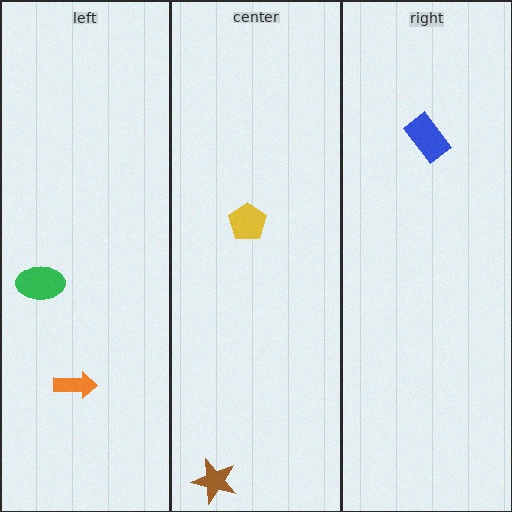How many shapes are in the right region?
1.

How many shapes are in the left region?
2.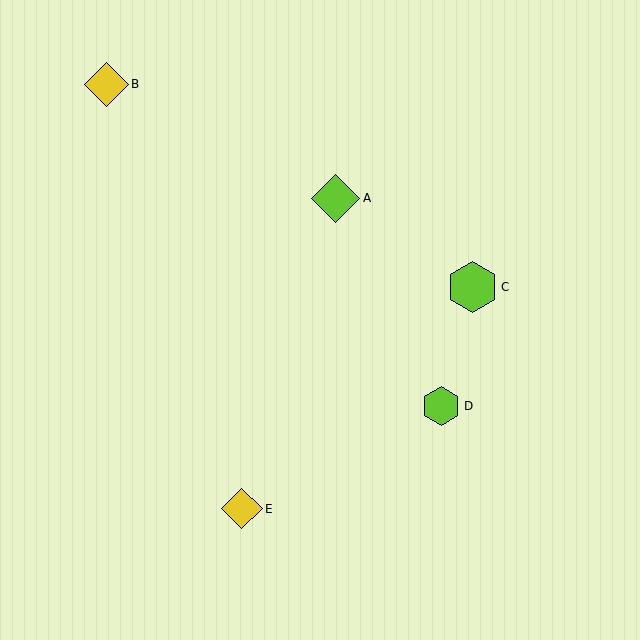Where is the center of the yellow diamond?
The center of the yellow diamond is at (106, 84).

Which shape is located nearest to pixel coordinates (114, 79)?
The yellow diamond (labeled B) at (106, 84) is nearest to that location.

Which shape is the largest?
The lime hexagon (labeled C) is the largest.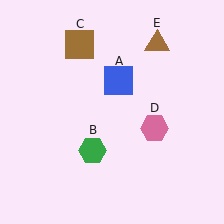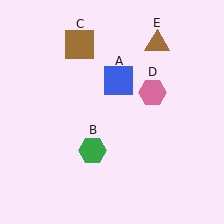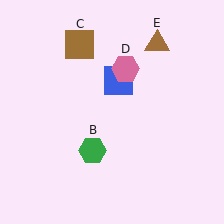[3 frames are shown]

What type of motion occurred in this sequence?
The pink hexagon (object D) rotated counterclockwise around the center of the scene.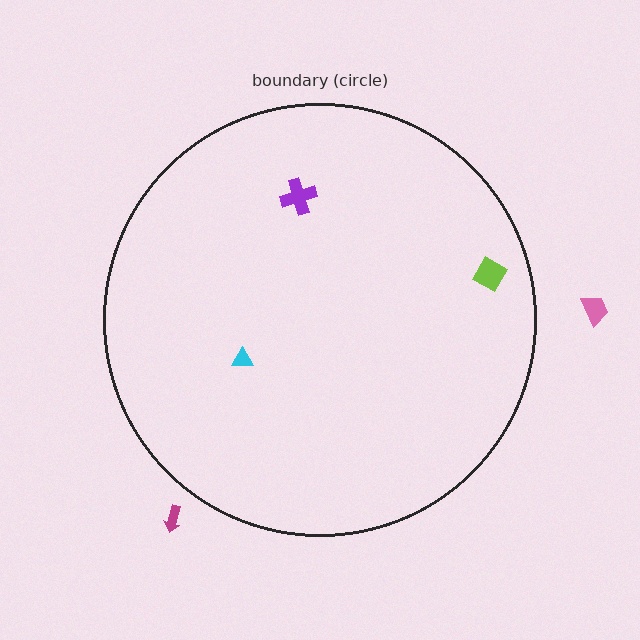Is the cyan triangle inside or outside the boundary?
Inside.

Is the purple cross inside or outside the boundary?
Inside.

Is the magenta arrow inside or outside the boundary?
Outside.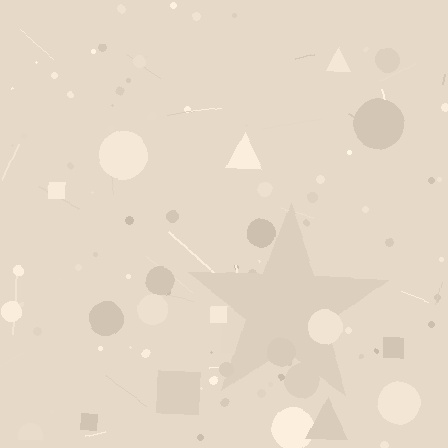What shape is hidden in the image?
A star is hidden in the image.